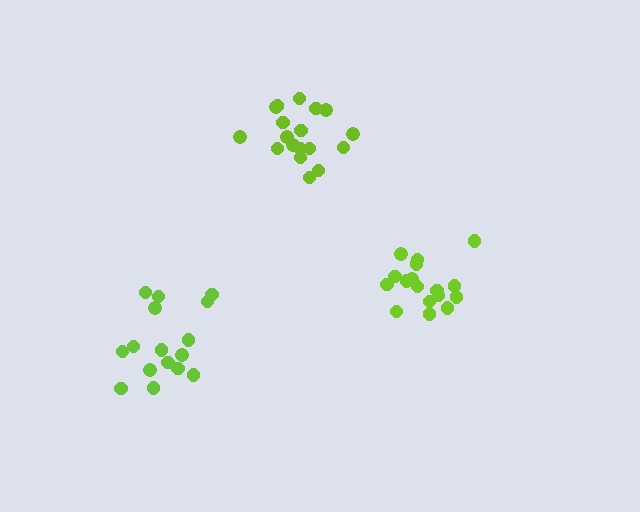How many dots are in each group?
Group 1: 18 dots, Group 2: 16 dots, Group 3: 18 dots (52 total).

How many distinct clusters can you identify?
There are 3 distinct clusters.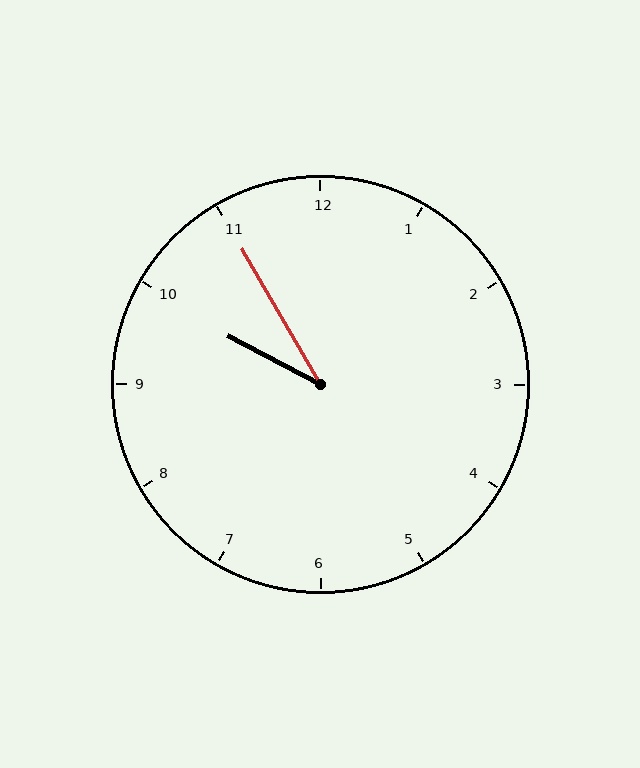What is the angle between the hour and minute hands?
Approximately 32 degrees.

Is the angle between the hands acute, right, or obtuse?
It is acute.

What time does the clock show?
9:55.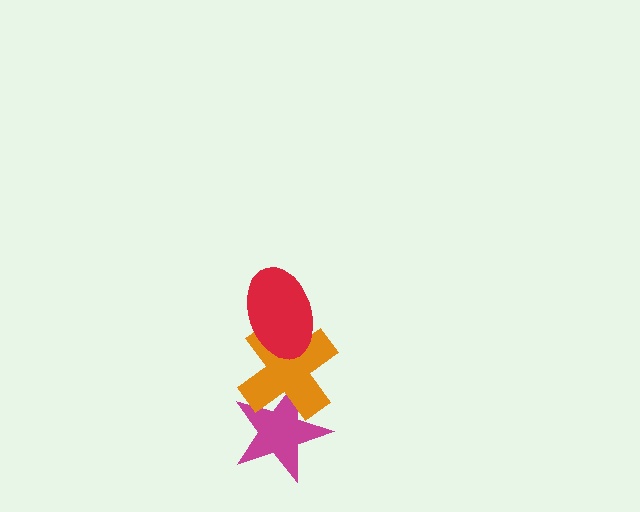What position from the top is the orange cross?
The orange cross is 2nd from the top.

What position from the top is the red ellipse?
The red ellipse is 1st from the top.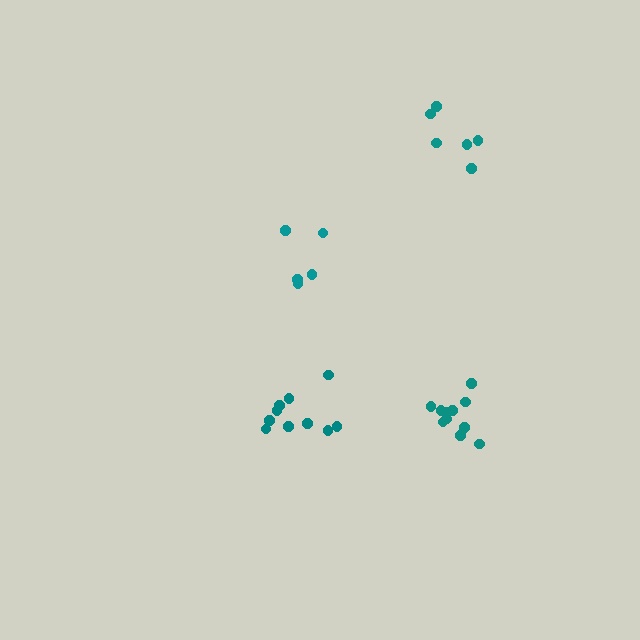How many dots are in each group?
Group 1: 10 dots, Group 2: 11 dots, Group 3: 5 dots, Group 4: 6 dots (32 total).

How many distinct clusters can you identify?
There are 4 distinct clusters.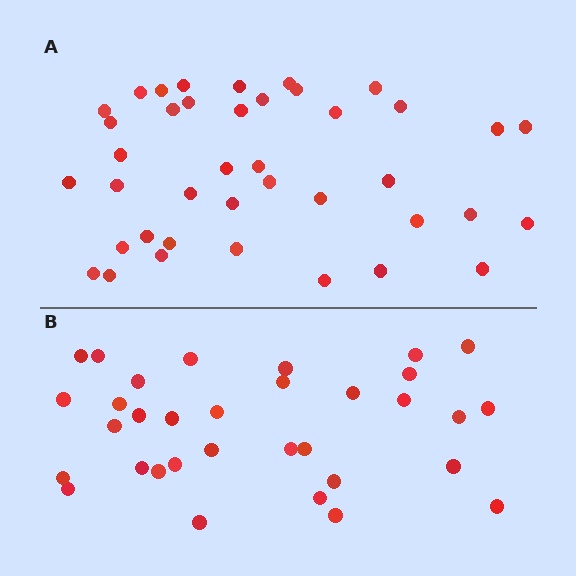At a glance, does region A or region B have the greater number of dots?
Region A (the top region) has more dots.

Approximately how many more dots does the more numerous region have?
Region A has roughly 8 or so more dots than region B.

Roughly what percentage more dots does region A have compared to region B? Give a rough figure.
About 20% more.